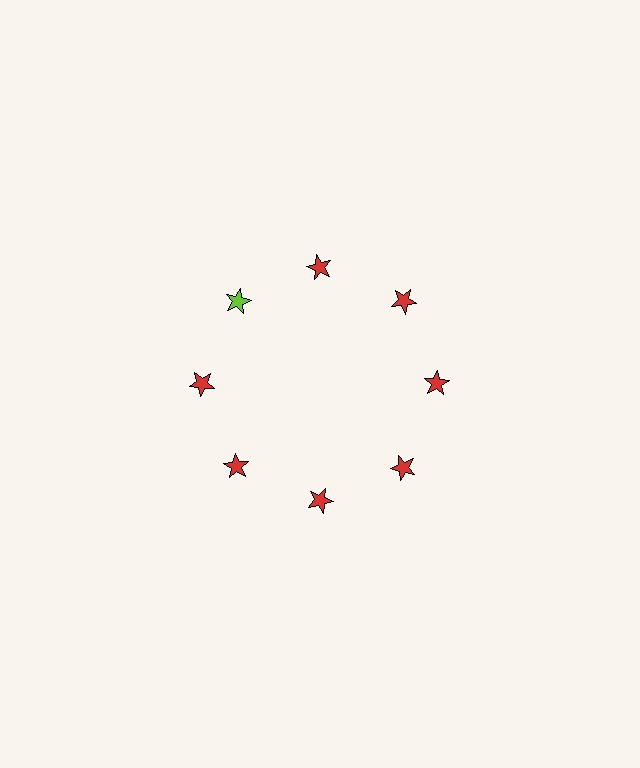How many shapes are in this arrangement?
There are 8 shapes arranged in a ring pattern.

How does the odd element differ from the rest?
It has a different color: lime instead of red.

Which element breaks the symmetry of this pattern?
The lime star at roughly the 10 o'clock position breaks the symmetry. All other shapes are red stars.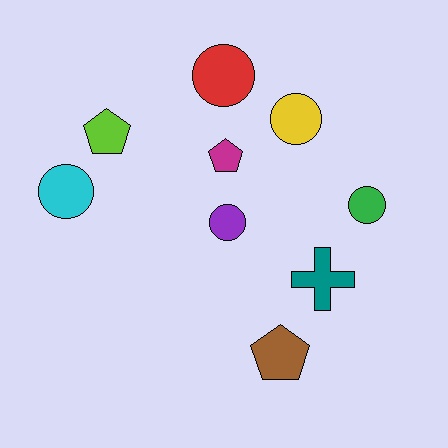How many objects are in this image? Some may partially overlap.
There are 9 objects.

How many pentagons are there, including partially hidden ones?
There are 3 pentagons.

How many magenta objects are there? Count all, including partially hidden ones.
There is 1 magenta object.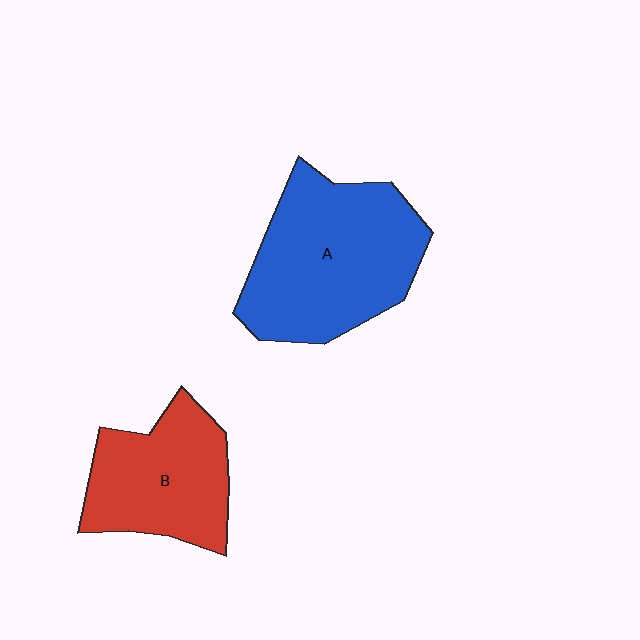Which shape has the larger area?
Shape A (blue).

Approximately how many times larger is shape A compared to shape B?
Approximately 1.4 times.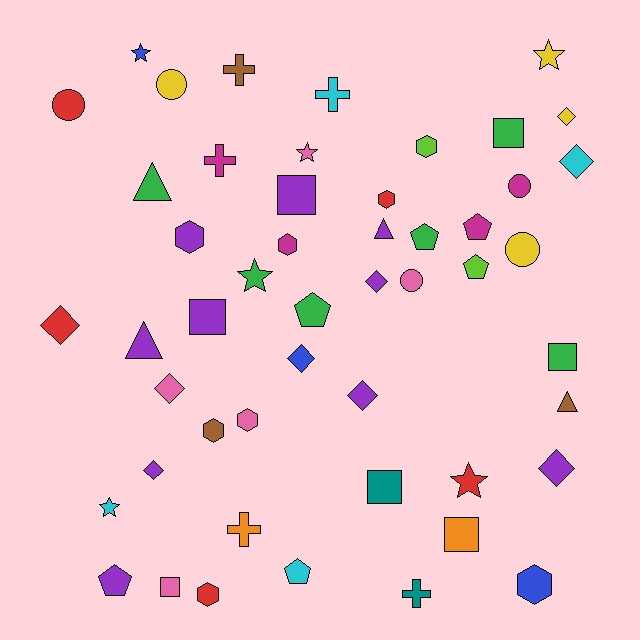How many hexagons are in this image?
There are 8 hexagons.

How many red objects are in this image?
There are 5 red objects.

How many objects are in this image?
There are 50 objects.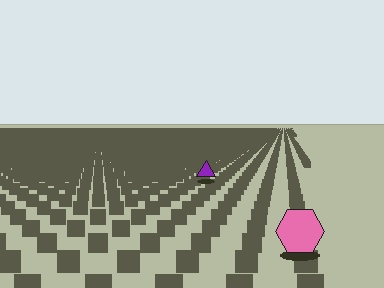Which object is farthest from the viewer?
The purple triangle is farthest from the viewer. It appears smaller and the ground texture around it is denser.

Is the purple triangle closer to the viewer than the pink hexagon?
No. The pink hexagon is closer — you can tell from the texture gradient: the ground texture is coarser near it.